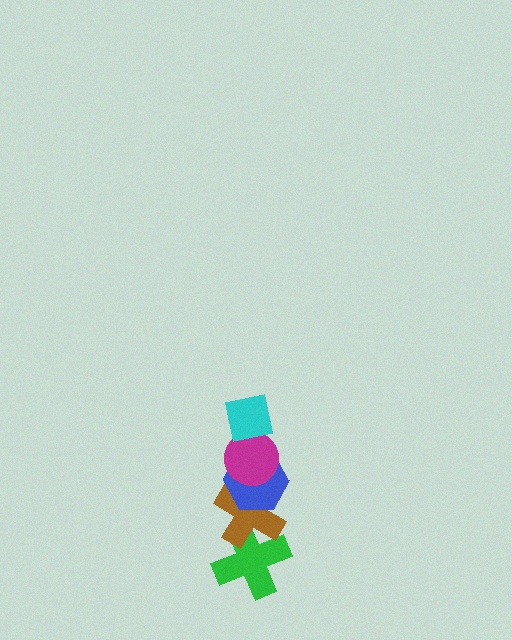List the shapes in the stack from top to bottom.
From top to bottom: the cyan square, the magenta circle, the blue hexagon, the brown cross, the green cross.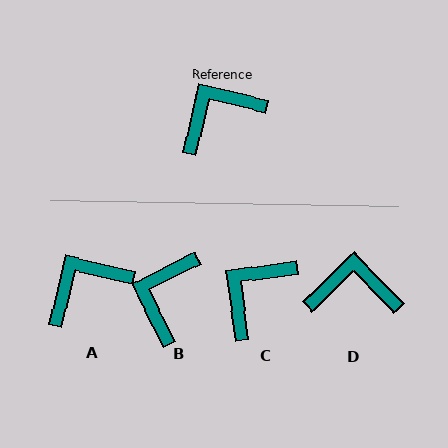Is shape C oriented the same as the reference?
No, it is off by about 21 degrees.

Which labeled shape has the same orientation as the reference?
A.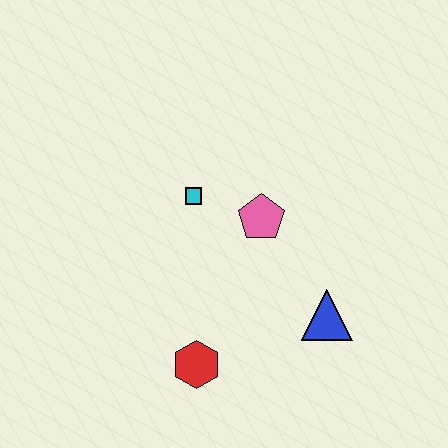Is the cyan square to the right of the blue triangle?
No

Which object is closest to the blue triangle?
The pink pentagon is closest to the blue triangle.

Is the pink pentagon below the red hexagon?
No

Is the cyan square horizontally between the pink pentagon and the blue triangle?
No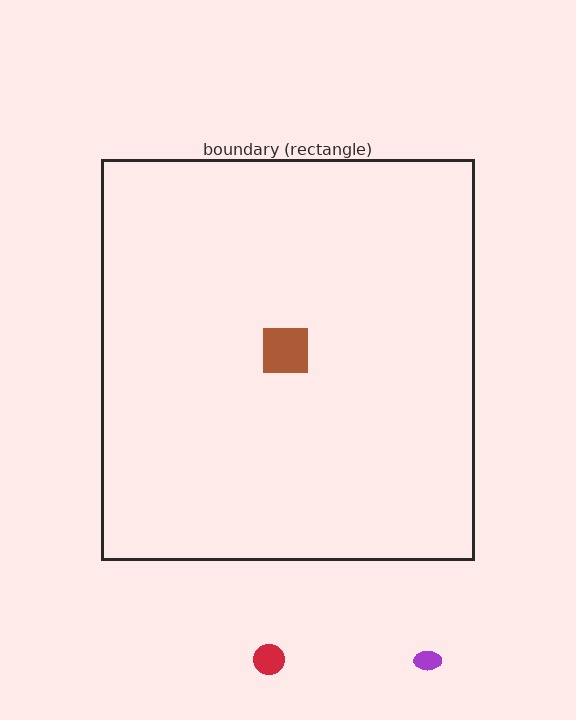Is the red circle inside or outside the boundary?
Outside.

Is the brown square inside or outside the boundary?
Inside.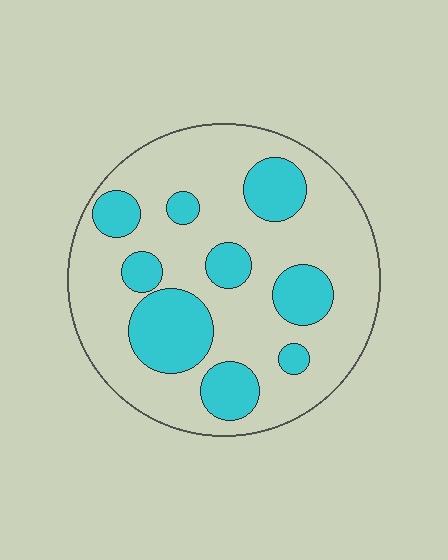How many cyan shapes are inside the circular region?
9.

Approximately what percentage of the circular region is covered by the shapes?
Approximately 30%.